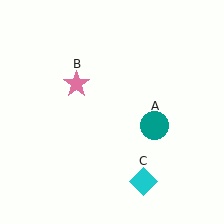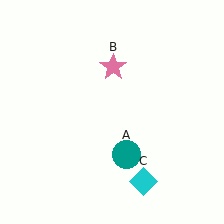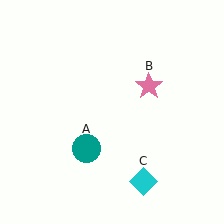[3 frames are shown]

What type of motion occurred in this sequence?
The teal circle (object A), pink star (object B) rotated clockwise around the center of the scene.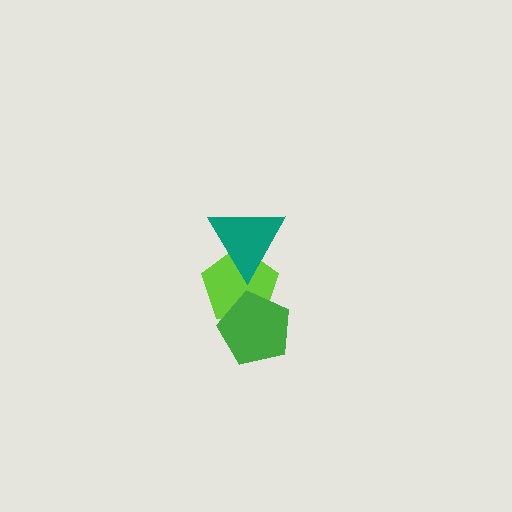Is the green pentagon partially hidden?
No, no other shape covers it.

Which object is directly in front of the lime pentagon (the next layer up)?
The green pentagon is directly in front of the lime pentagon.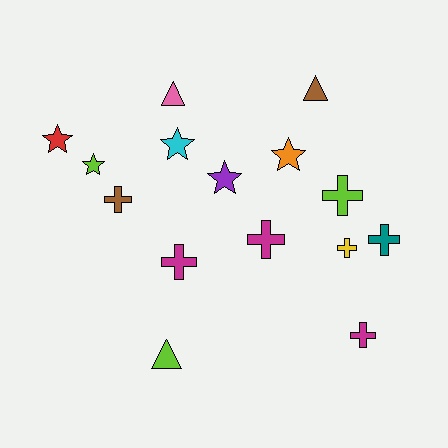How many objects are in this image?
There are 15 objects.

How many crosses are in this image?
There are 7 crosses.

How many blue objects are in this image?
There are no blue objects.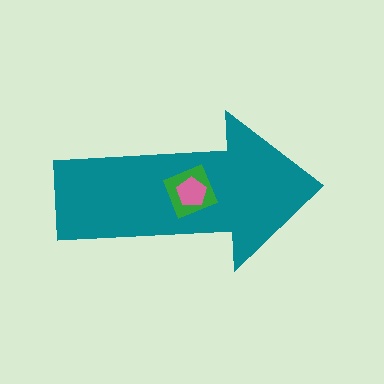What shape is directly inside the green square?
The pink pentagon.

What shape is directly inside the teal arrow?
The green square.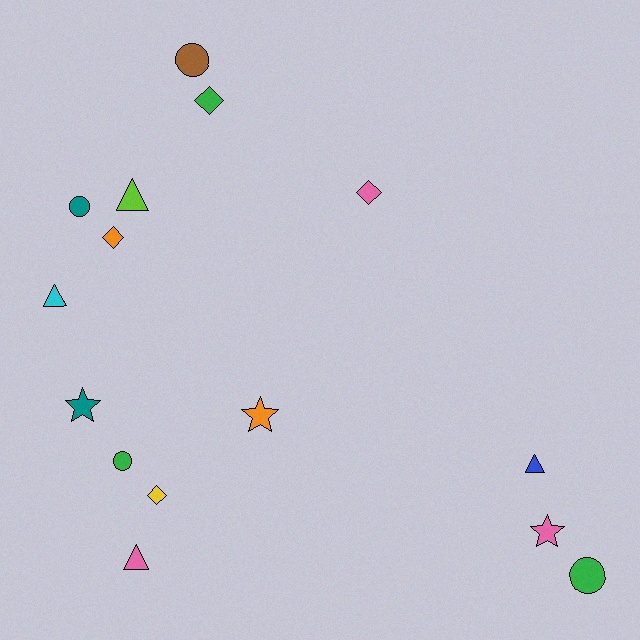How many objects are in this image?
There are 15 objects.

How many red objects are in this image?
There are no red objects.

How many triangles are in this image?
There are 4 triangles.